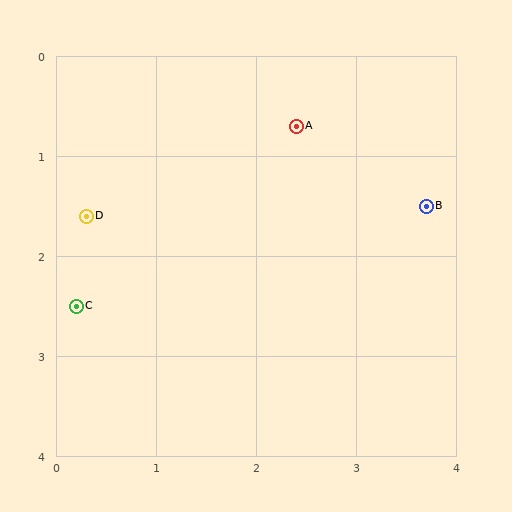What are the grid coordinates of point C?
Point C is at approximately (0.2, 2.5).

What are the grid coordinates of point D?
Point D is at approximately (0.3, 1.6).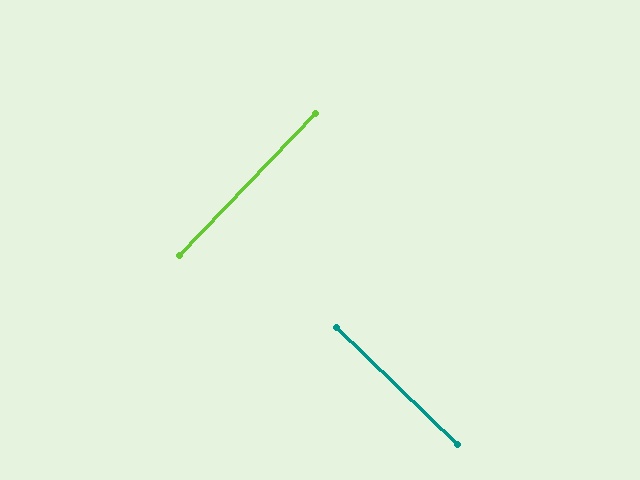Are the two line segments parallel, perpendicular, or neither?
Perpendicular — they meet at approximately 90°.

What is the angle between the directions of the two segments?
Approximately 90 degrees.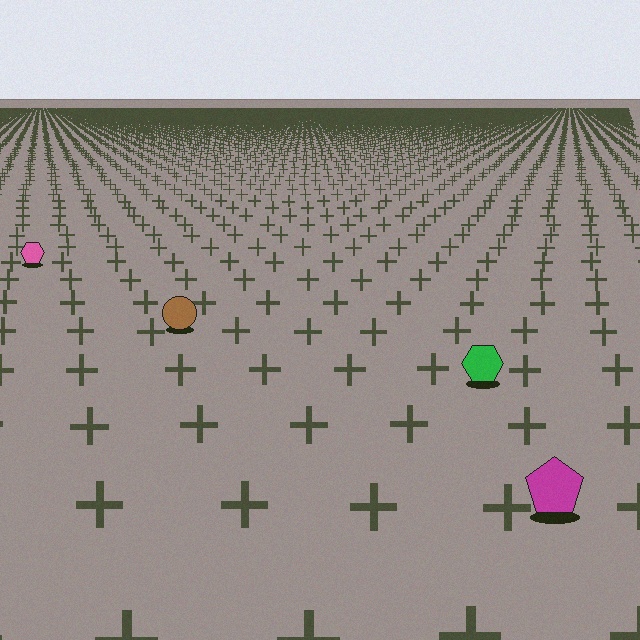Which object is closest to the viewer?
The magenta pentagon is closest. The texture marks near it are larger and more spread out.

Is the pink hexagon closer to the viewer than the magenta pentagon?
No. The magenta pentagon is closer — you can tell from the texture gradient: the ground texture is coarser near it.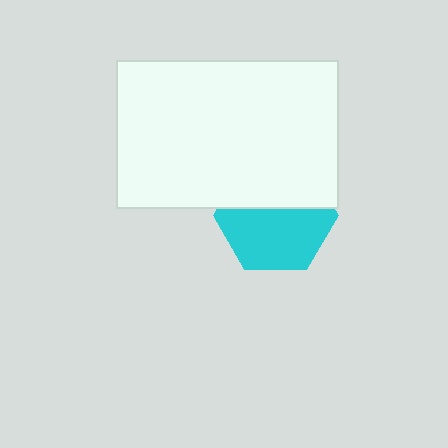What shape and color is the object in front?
The object in front is a white rectangle.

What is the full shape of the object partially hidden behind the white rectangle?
The partially hidden object is a cyan hexagon.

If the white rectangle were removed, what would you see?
You would see the complete cyan hexagon.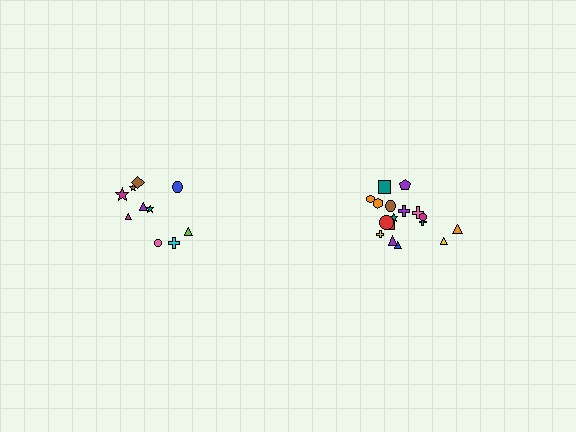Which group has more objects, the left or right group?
The right group.